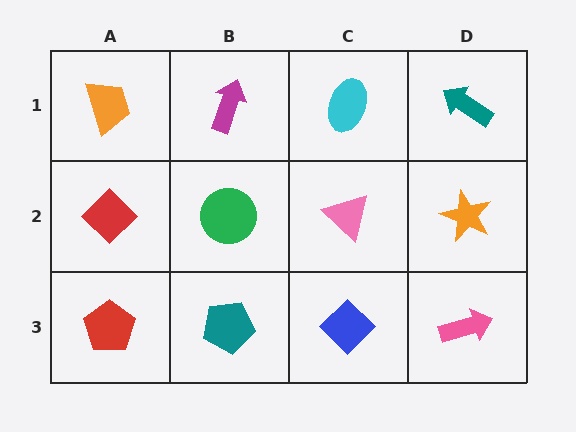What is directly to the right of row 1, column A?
A magenta arrow.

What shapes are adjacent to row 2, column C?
A cyan ellipse (row 1, column C), a blue diamond (row 3, column C), a green circle (row 2, column B), an orange star (row 2, column D).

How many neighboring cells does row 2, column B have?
4.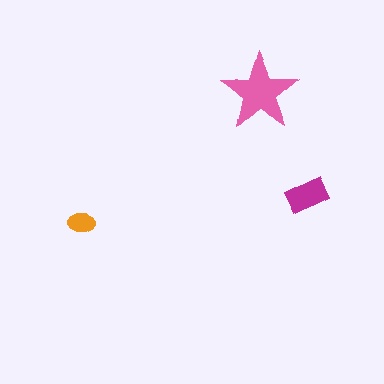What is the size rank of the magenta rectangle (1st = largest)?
2nd.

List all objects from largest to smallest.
The pink star, the magenta rectangle, the orange ellipse.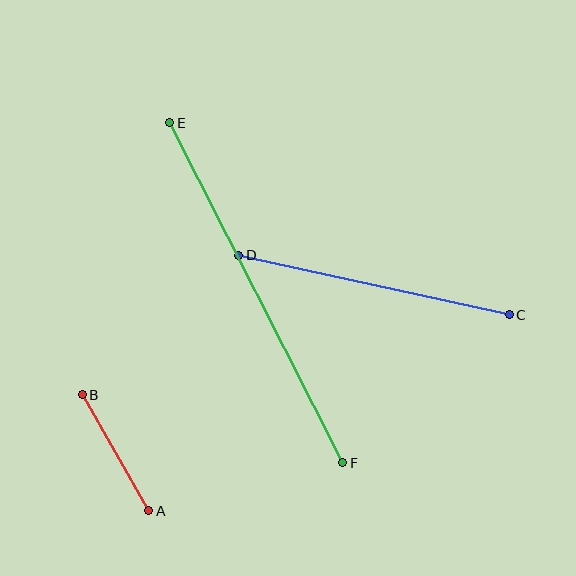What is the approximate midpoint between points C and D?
The midpoint is at approximately (374, 285) pixels.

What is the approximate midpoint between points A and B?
The midpoint is at approximately (115, 453) pixels.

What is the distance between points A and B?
The distance is approximately 134 pixels.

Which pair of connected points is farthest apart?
Points E and F are farthest apart.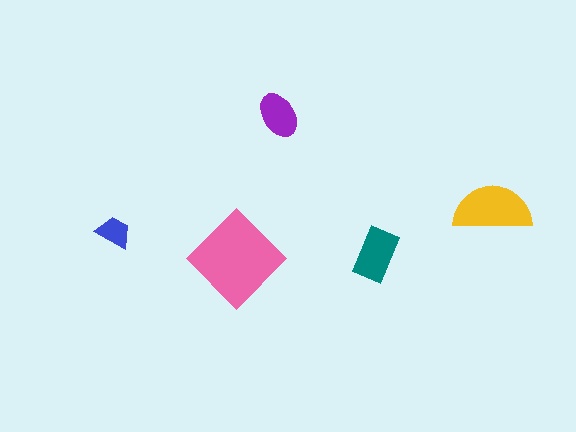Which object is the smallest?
The blue trapezoid.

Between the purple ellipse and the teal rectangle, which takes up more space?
The teal rectangle.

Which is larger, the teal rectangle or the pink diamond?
The pink diamond.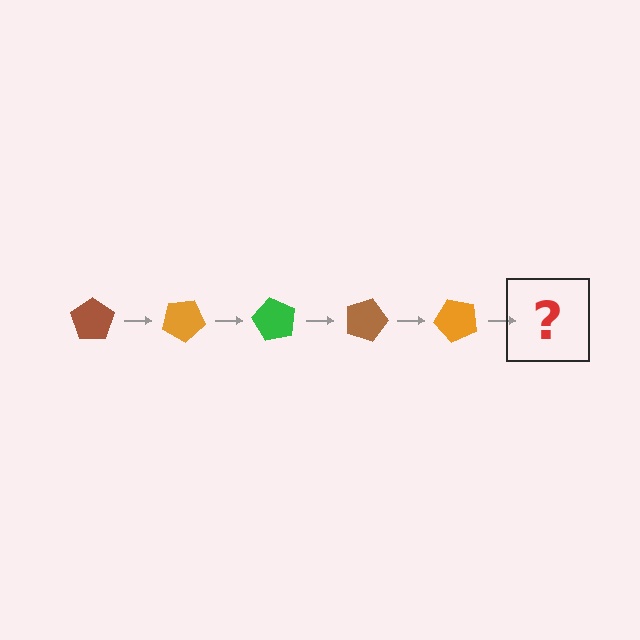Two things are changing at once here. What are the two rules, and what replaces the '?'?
The two rules are that it rotates 30 degrees each step and the color cycles through brown, orange, and green. The '?' should be a green pentagon, rotated 150 degrees from the start.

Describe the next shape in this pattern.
It should be a green pentagon, rotated 150 degrees from the start.